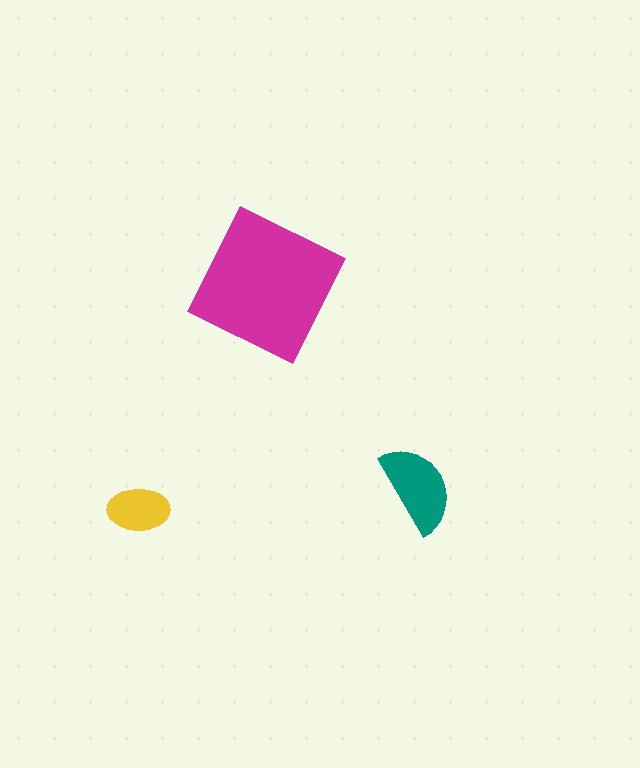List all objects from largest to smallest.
The magenta square, the teal semicircle, the yellow ellipse.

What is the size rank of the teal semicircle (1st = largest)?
2nd.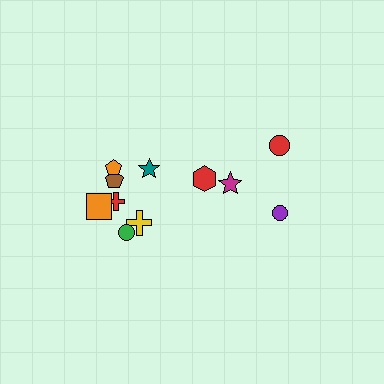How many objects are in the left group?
There are 7 objects.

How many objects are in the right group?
There are 4 objects.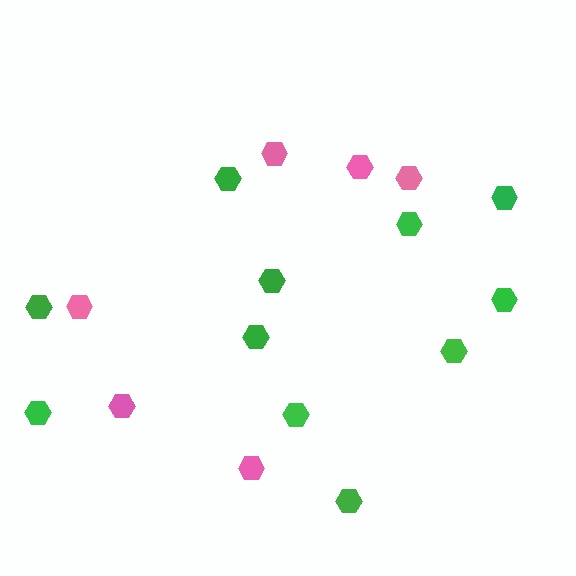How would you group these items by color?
There are 2 groups: one group of pink hexagons (6) and one group of green hexagons (11).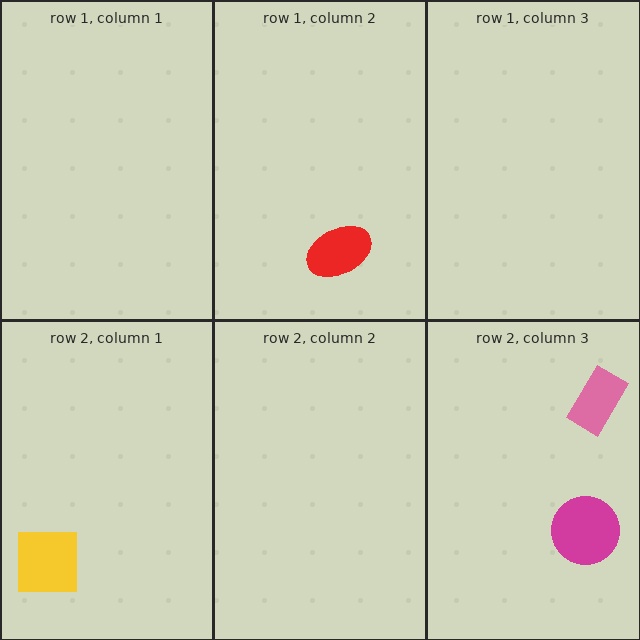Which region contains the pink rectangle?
The row 2, column 3 region.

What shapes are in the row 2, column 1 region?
The yellow square.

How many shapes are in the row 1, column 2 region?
1.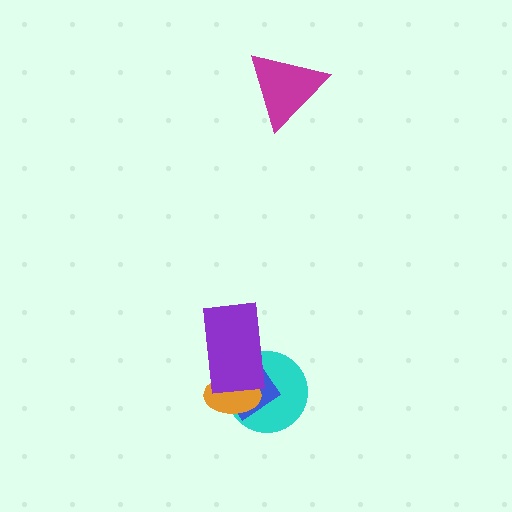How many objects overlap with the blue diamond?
3 objects overlap with the blue diamond.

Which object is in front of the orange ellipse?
The purple rectangle is in front of the orange ellipse.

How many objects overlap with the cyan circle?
3 objects overlap with the cyan circle.